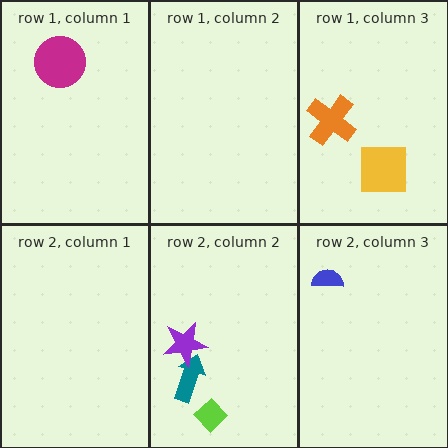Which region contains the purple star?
The row 2, column 2 region.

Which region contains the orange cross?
The row 1, column 3 region.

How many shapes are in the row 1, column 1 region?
1.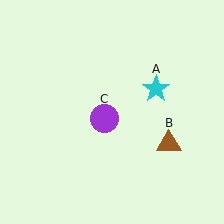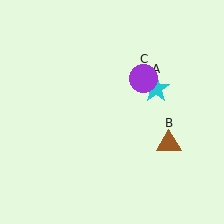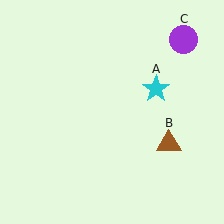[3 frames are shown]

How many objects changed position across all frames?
1 object changed position: purple circle (object C).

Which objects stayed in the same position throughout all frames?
Cyan star (object A) and brown triangle (object B) remained stationary.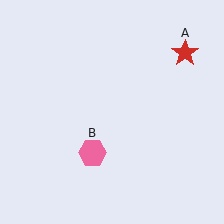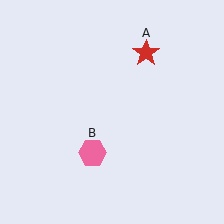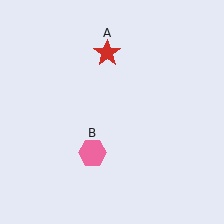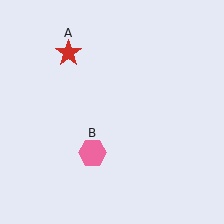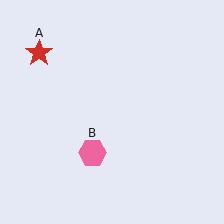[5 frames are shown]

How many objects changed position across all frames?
1 object changed position: red star (object A).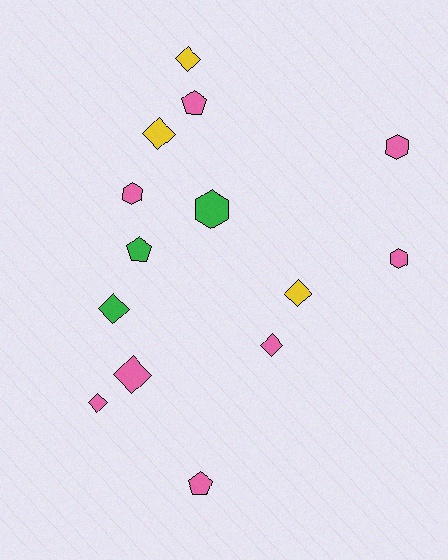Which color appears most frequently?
Pink, with 8 objects.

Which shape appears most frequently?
Diamond, with 7 objects.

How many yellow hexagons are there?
There are no yellow hexagons.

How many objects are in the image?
There are 14 objects.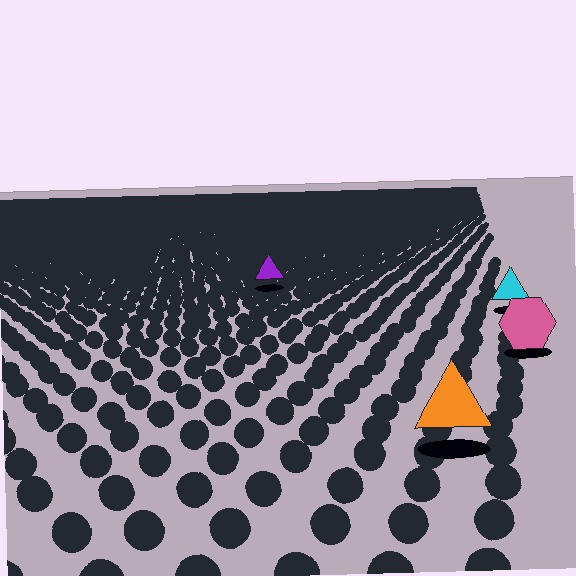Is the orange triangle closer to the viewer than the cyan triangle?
Yes. The orange triangle is closer — you can tell from the texture gradient: the ground texture is coarser near it.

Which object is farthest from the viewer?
The purple triangle is farthest from the viewer. It appears smaller and the ground texture around it is denser.